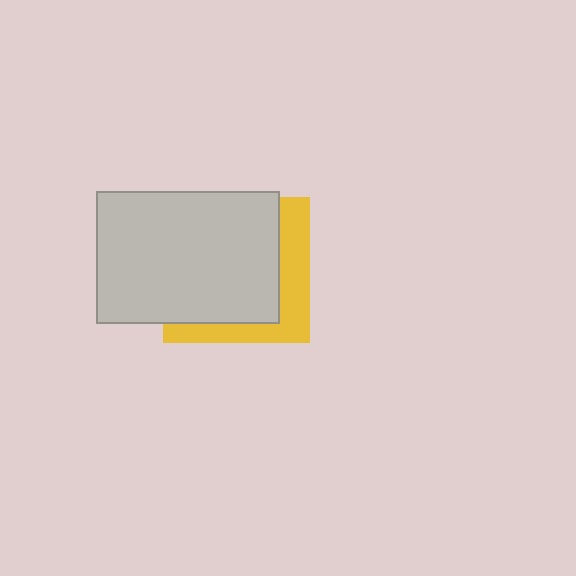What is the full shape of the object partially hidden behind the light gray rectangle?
The partially hidden object is a yellow square.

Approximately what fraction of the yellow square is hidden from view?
Roughly 69% of the yellow square is hidden behind the light gray rectangle.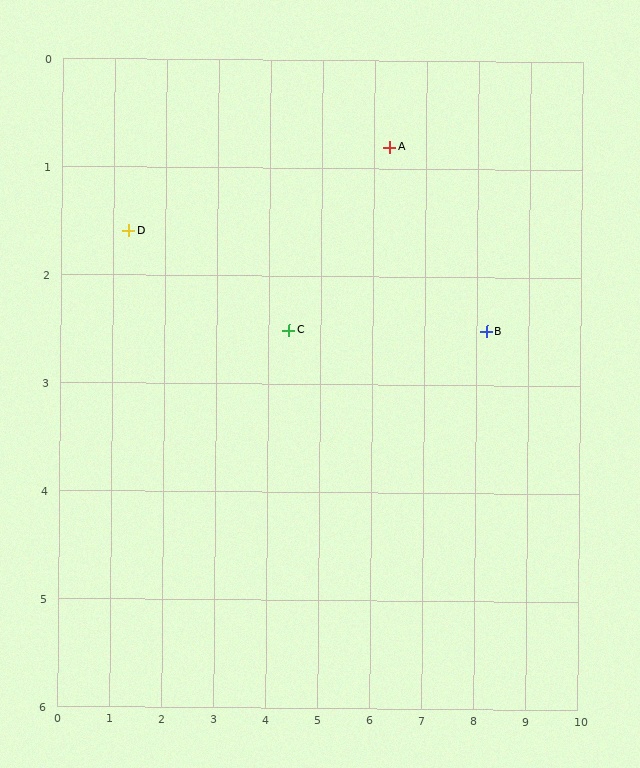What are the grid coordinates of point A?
Point A is at approximately (6.3, 0.8).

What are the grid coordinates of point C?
Point C is at approximately (4.4, 2.5).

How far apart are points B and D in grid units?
Points B and D are about 7.0 grid units apart.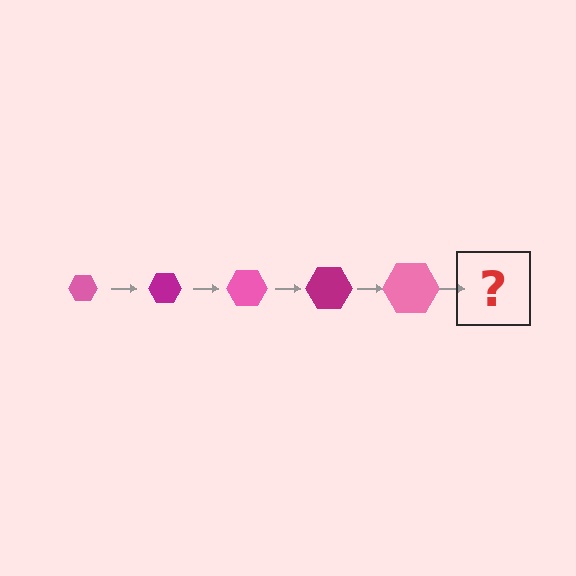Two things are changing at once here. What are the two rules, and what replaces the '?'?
The two rules are that the hexagon grows larger each step and the color cycles through pink and magenta. The '?' should be a magenta hexagon, larger than the previous one.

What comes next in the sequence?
The next element should be a magenta hexagon, larger than the previous one.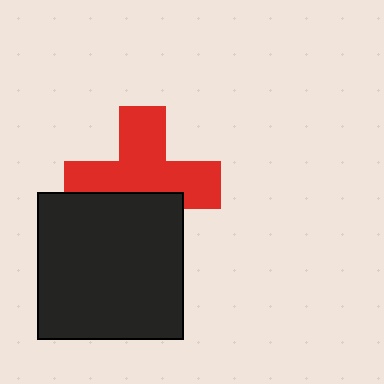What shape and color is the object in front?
The object in front is a black rectangle.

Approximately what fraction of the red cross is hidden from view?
Roughly 37% of the red cross is hidden behind the black rectangle.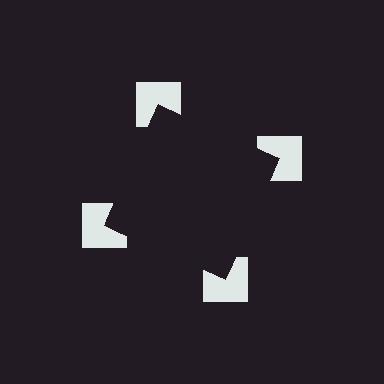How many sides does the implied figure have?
4 sides.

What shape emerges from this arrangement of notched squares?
An illusory square — its edges are inferred from the aligned wedge cuts in the notched squares, not physically drawn.